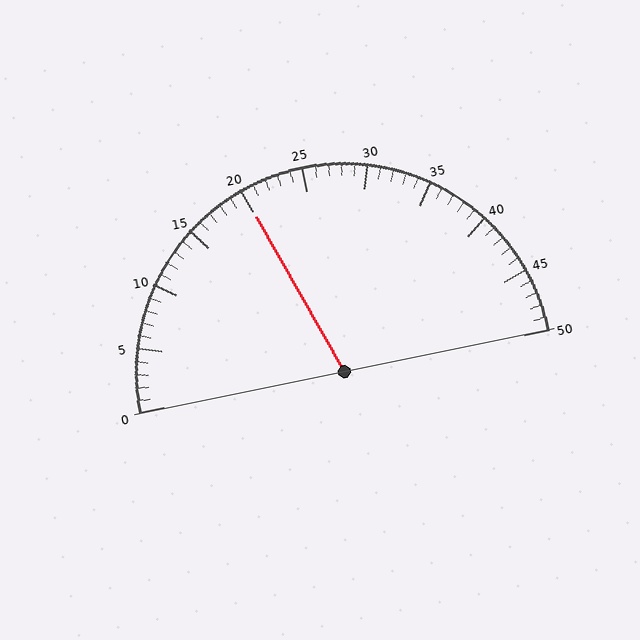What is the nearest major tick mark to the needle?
The nearest major tick mark is 20.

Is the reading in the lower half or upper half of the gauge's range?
The reading is in the lower half of the range (0 to 50).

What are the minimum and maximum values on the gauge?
The gauge ranges from 0 to 50.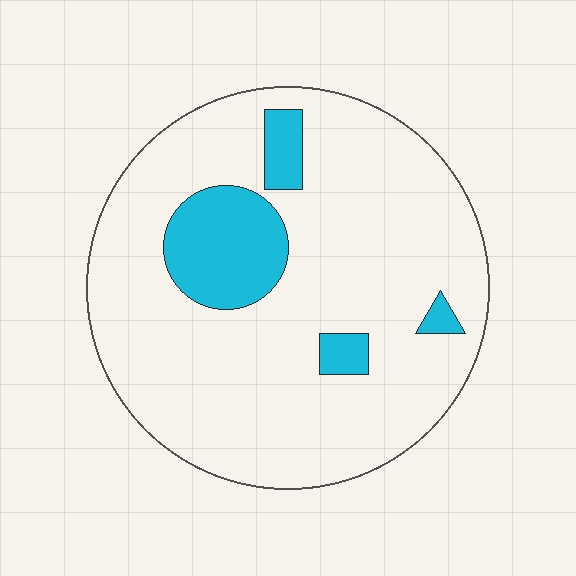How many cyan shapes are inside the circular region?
4.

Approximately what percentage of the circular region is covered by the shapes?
Approximately 15%.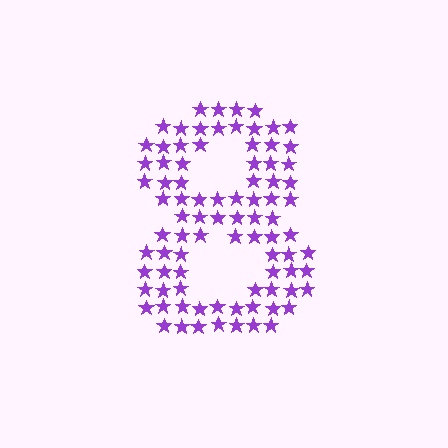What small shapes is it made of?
It is made of small stars.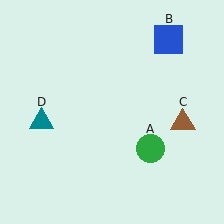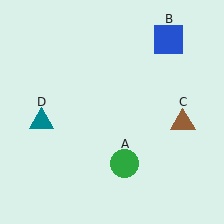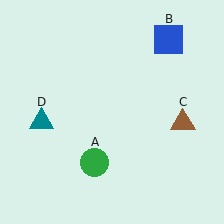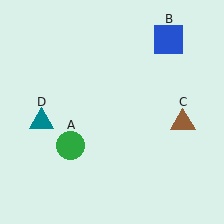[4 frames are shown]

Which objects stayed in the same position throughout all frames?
Blue square (object B) and brown triangle (object C) and teal triangle (object D) remained stationary.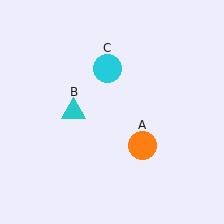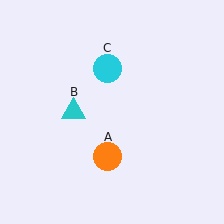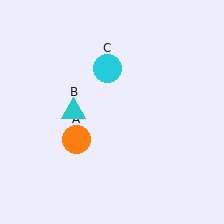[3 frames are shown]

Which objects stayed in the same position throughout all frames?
Cyan triangle (object B) and cyan circle (object C) remained stationary.